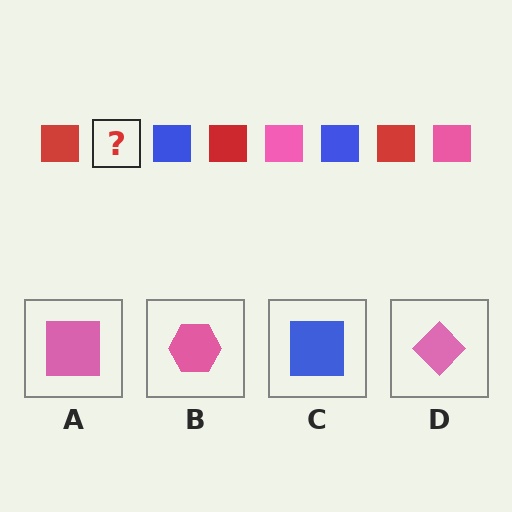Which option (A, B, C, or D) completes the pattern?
A.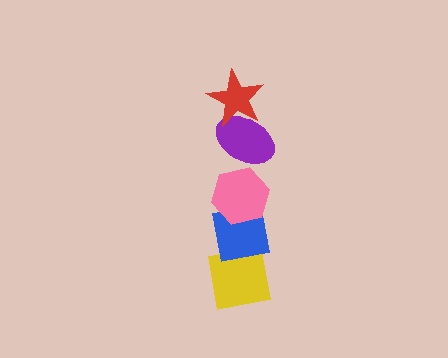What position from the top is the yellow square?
The yellow square is 5th from the top.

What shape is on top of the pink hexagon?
The purple ellipse is on top of the pink hexagon.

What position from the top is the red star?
The red star is 1st from the top.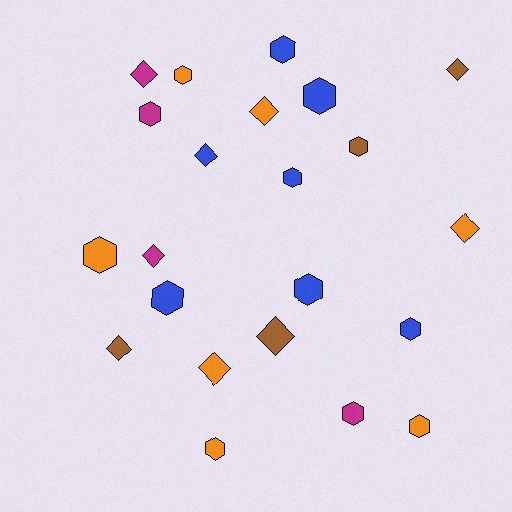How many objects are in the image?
There are 22 objects.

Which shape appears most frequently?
Hexagon, with 13 objects.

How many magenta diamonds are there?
There are 2 magenta diamonds.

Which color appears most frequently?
Blue, with 7 objects.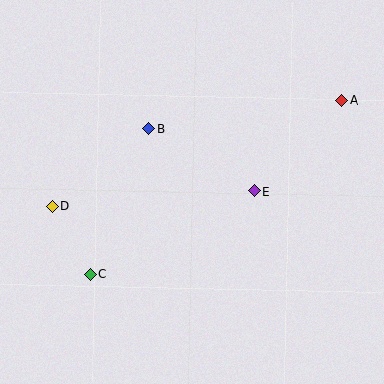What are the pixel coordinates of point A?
Point A is at (342, 100).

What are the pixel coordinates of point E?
Point E is at (254, 191).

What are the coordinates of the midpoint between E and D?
The midpoint between E and D is at (153, 199).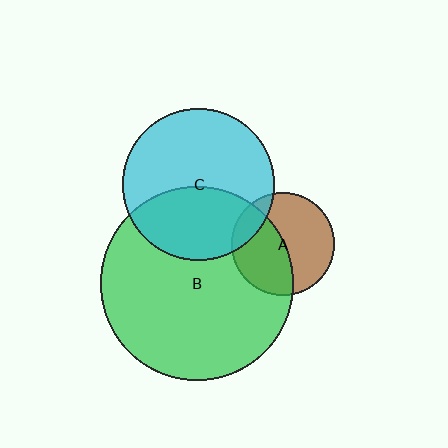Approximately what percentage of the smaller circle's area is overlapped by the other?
Approximately 40%.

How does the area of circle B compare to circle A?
Approximately 3.5 times.